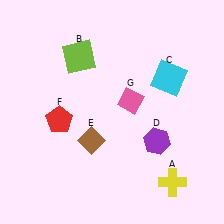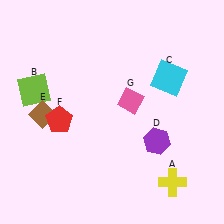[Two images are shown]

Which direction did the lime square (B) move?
The lime square (B) moved left.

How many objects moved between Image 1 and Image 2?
2 objects moved between the two images.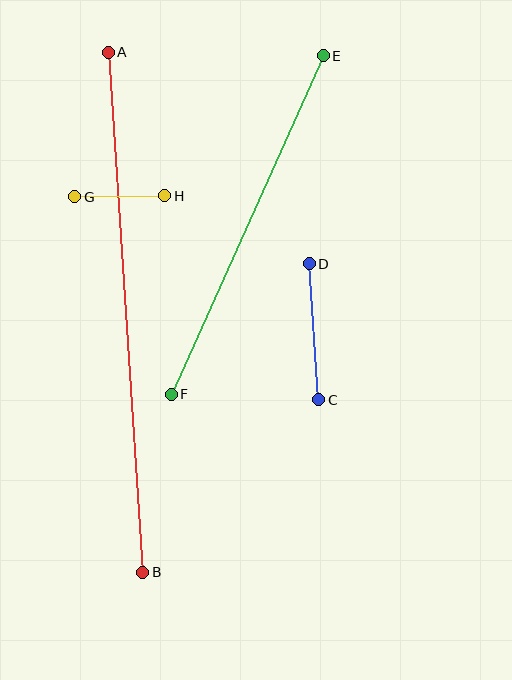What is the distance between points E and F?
The distance is approximately 371 pixels.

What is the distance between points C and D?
The distance is approximately 137 pixels.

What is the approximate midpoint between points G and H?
The midpoint is at approximately (120, 196) pixels.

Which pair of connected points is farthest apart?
Points A and B are farthest apart.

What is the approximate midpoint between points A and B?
The midpoint is at approximately (126, 312) pixels.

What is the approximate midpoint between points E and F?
The midpoint is at approximately (247, 225) pixels.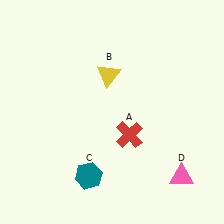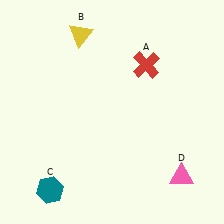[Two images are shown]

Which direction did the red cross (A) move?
The red cross (A) moved up.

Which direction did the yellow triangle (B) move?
The yellow triangle (B) moved up.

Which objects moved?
The objects that moved are: the red cross (A), the yellow triangle (B), the teal hexagon (C).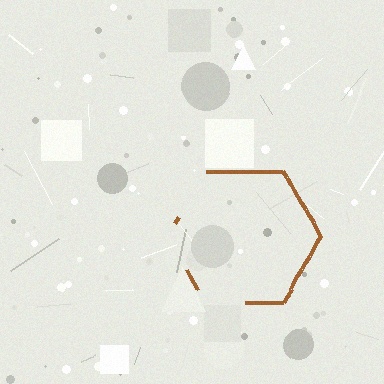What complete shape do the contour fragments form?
The contour fragments form a hexagon.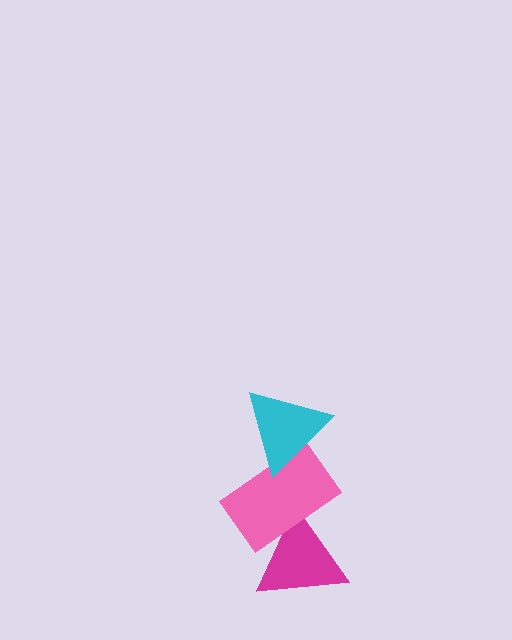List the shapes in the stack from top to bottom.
From top to bottom: the cyan triangle, the pink rectangle, the magenta triangle.